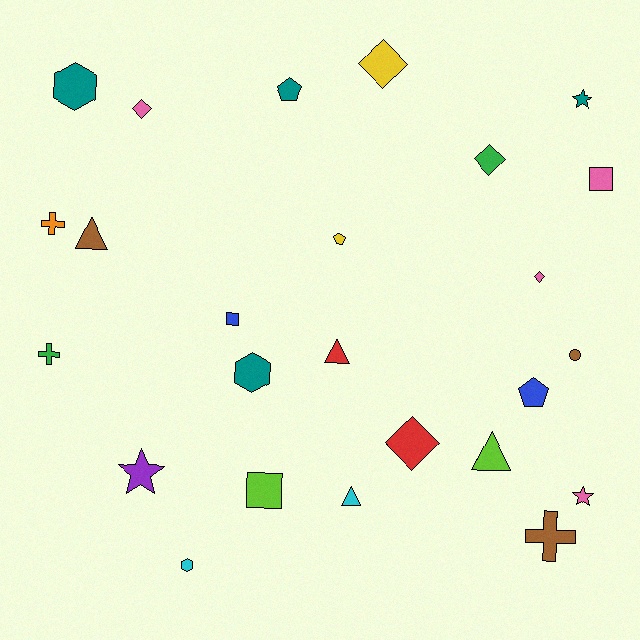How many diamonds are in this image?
There are 5 diamonds.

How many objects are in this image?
There are 25 objects.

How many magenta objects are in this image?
There are no magenta objects.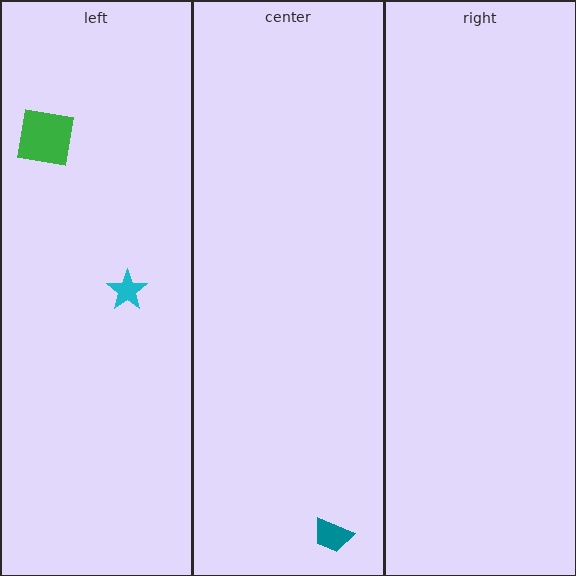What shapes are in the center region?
The teal trapezoid.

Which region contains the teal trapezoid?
The center region.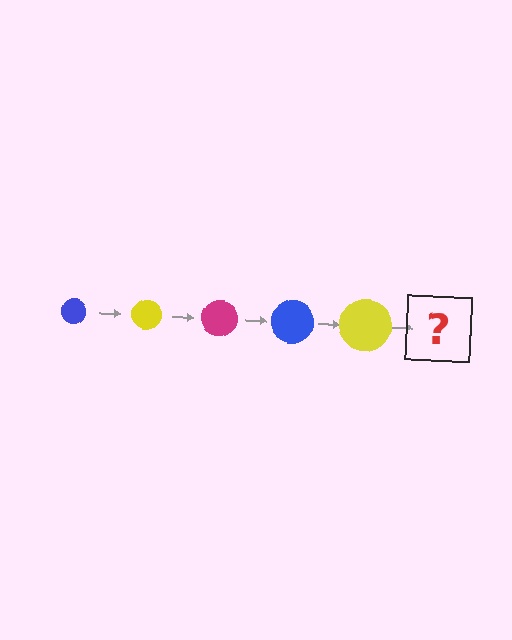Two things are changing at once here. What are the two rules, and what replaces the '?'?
The two rules are that the circle grows larger each step and the color cycles through blue, yellow, and magenta. The '?' should be a magenta circle, larger than the previous one.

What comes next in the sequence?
The next element should be a magenta circle, larger than the previous one.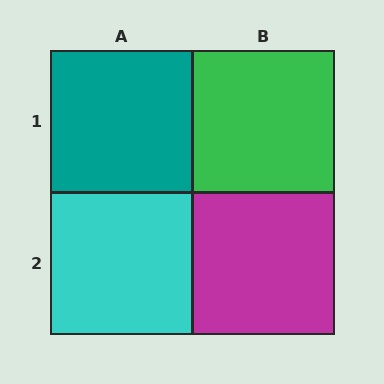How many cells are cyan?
1 cell is cyan.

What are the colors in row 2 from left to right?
Cyan, magenta.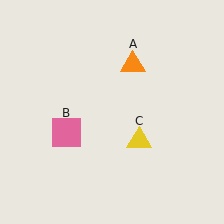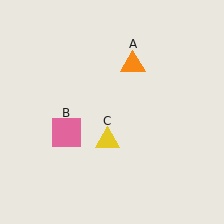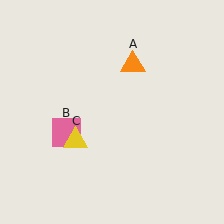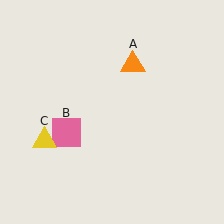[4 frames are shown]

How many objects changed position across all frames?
1 object changed position: yellow triangle (object C).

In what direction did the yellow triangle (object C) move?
The yellow triangle (object C) moved left.